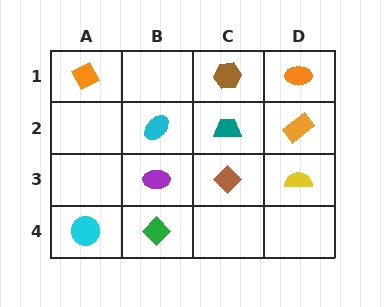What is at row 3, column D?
A yellow semicircle.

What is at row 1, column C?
A brown hexagon.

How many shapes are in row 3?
3 shapes.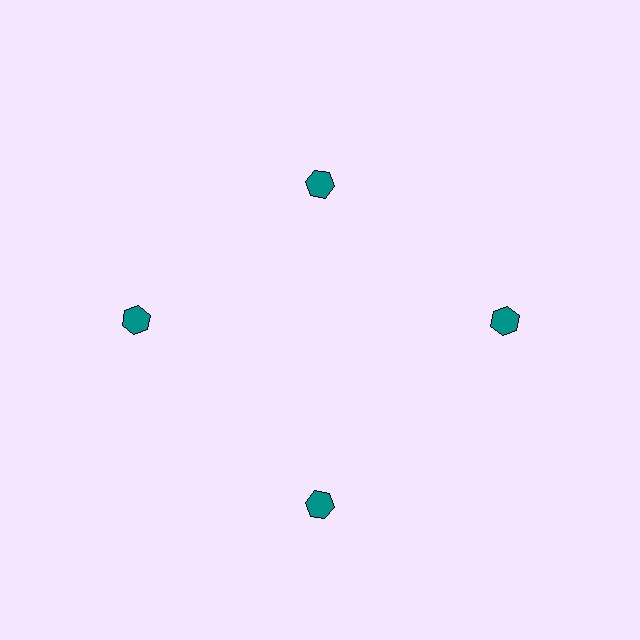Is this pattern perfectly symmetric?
No. The 4 teal hexagons are arranged in a ring, but one element near the 12 o'clock position is pulled inward toward the center, breaking the 4-fold rotational symmetry.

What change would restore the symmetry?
The symmetry would be restored by moving it outward, back onto the ring so that all 4 hexagons sit at equal angles and equal distance from the center.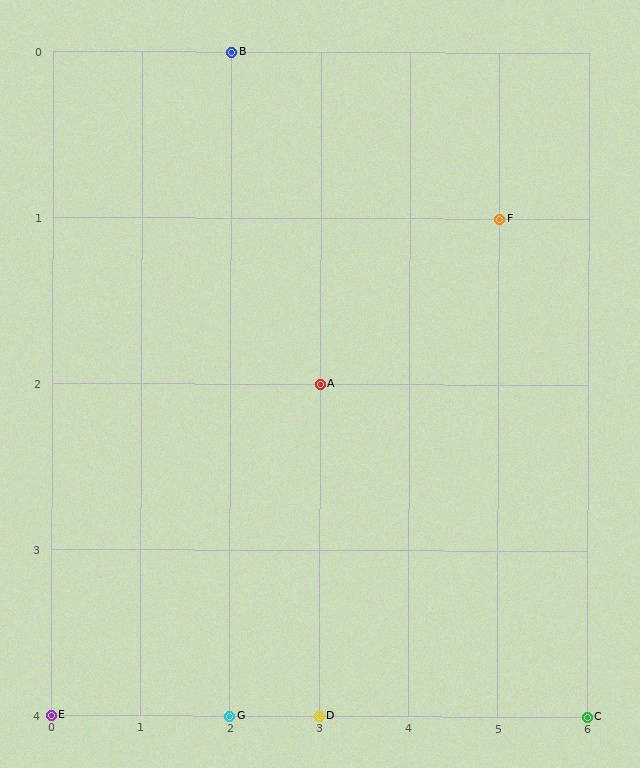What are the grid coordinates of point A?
Point A is at grid coordinates (3, 2).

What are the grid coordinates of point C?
Point C is at grid coordinates (6, 4).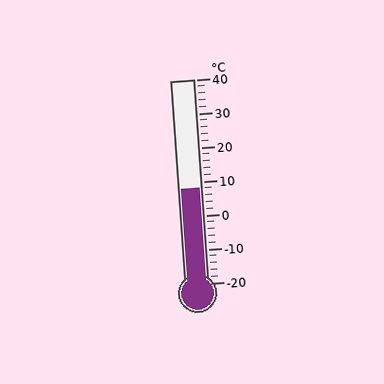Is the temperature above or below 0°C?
The temperature is above 0°C.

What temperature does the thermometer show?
The thermometer shows approximately 8°C.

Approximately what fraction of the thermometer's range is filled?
The thermometer is filled to approximately 45% of its range.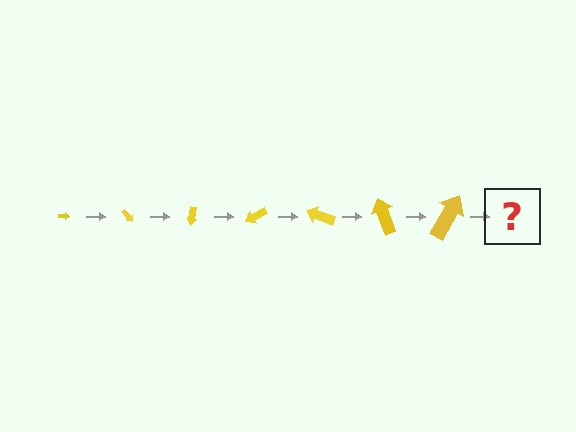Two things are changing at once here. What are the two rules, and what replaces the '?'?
The two rules are that the arrow grows larger each step and it rotates 50 degrees each step. The '?' should be an arrow, larger than the previous one and rotated 350 degrees from the start.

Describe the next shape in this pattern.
It should be an arrow, larger than the previous one and rotated 350 degrees from the start.